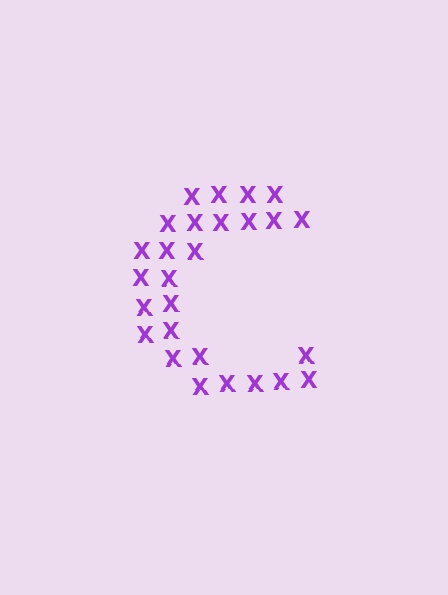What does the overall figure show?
The overall figure shows the letter C.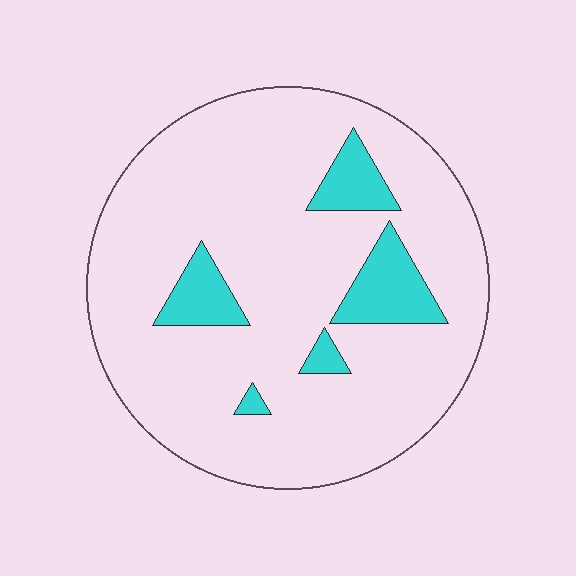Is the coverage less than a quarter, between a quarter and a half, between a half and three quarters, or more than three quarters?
Less than a quarter.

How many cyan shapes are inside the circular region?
5.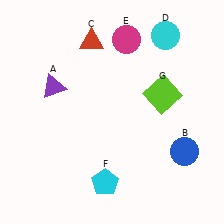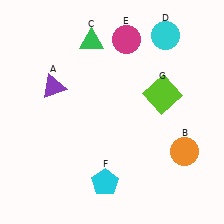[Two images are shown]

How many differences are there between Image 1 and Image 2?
There are 2 differences between the two images.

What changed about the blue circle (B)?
In Image 1, B is blue. In Image 2, it changed to orange.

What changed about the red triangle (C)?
In Image 1, C is red. In Image 2, it changed to green.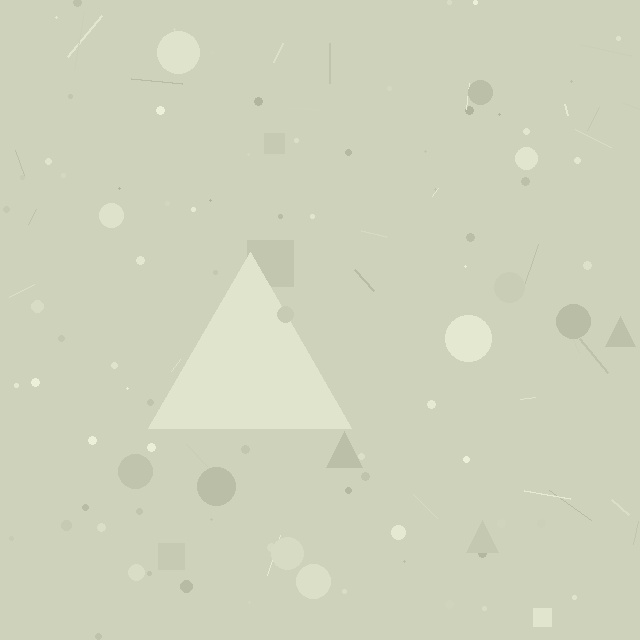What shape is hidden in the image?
A triangle is hidden in the image.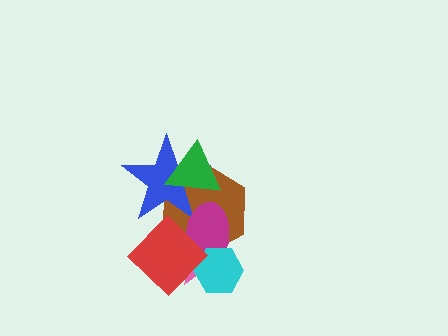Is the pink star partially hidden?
Yes, it is partially covered by another shape.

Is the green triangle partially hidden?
No, no other shape covers it.